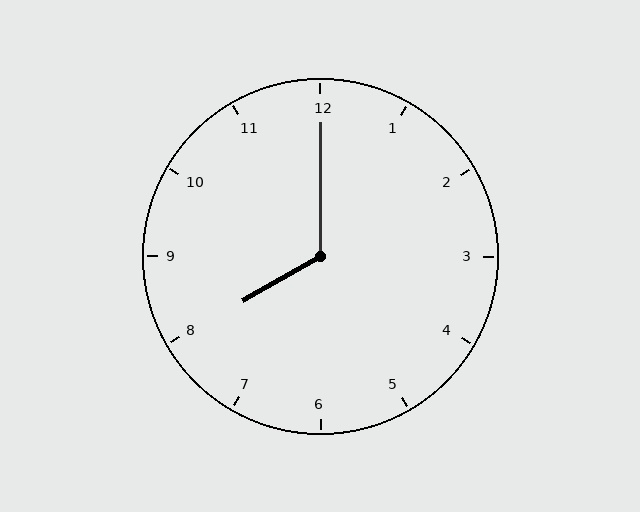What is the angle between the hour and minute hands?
Approximately 120 degrees.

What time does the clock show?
8:00.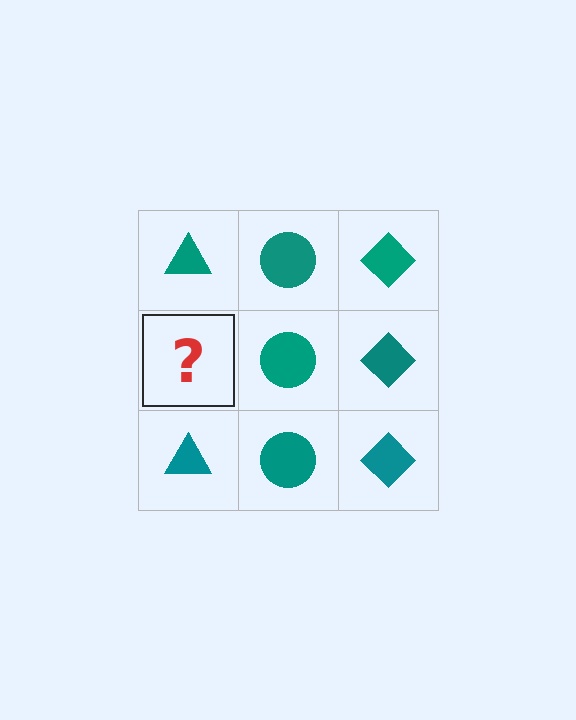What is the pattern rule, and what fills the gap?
The rule is that each column has a consistent shape. The gap should be filled with a teal triangle.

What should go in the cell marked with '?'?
The missing cell should contain a teal triangle.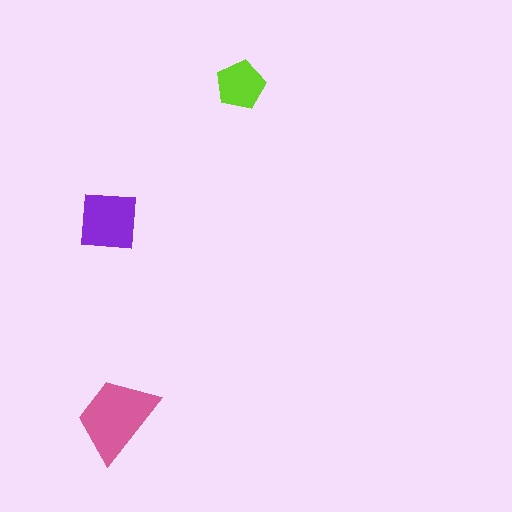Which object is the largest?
The pink trapezoid.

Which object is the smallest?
The lime pentagon.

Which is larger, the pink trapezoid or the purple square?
The pink trapezoid.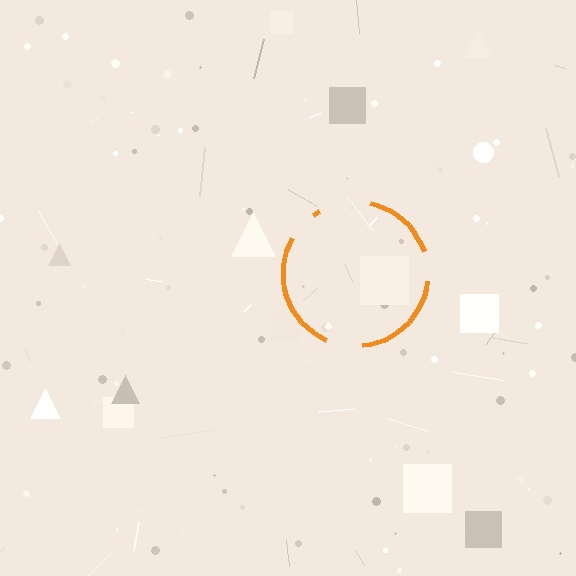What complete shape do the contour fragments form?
The contour fragments form a circle.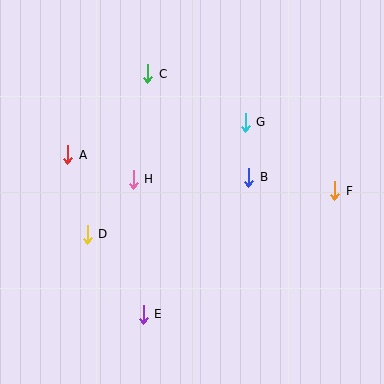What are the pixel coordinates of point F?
Point F is at (335, 191).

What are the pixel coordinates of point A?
Point A is at (68, 155).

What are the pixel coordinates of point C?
Point C is at (148, 74).